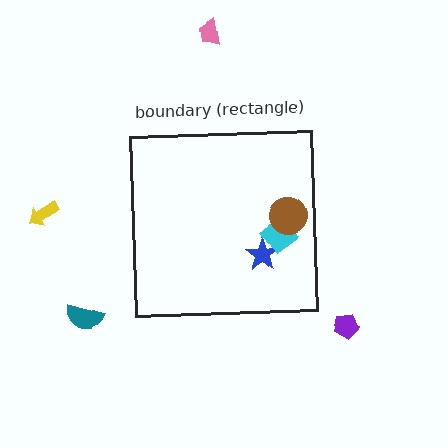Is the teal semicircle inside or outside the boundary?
Outside.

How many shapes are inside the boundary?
3 inside, 4 outside.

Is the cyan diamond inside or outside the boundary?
Inside.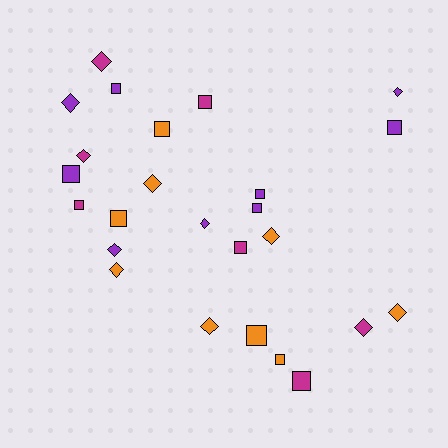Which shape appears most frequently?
Square, with 13 objects.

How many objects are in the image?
There are 25 objects.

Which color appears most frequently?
Purple, with 9 objects.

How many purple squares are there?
There are 5 purple squares.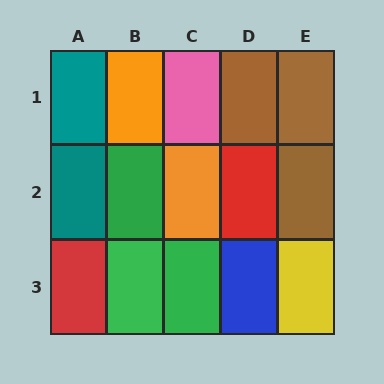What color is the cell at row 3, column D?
Blue.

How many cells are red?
2 cells are red.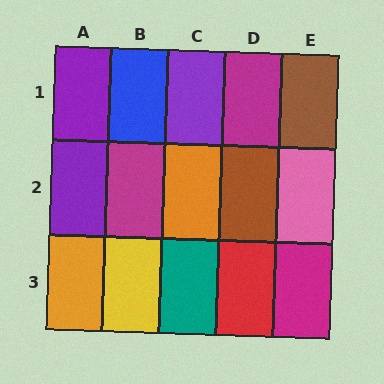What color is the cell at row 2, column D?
Brown.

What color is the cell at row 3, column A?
Orange.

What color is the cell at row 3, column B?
Yellow.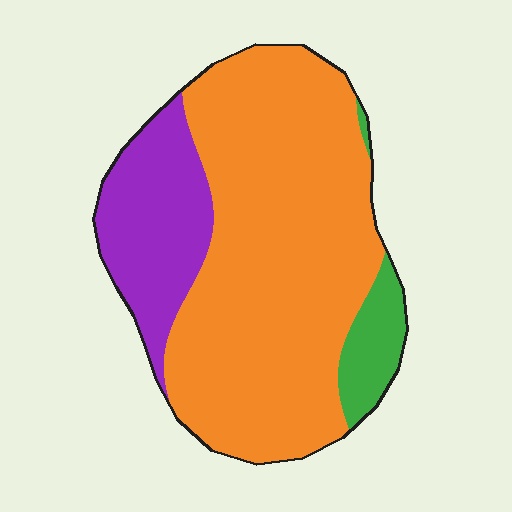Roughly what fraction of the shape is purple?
Purple takes up about one fifth (1/5) of the shape.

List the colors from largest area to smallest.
From largest to smallest: orange, purple, green.